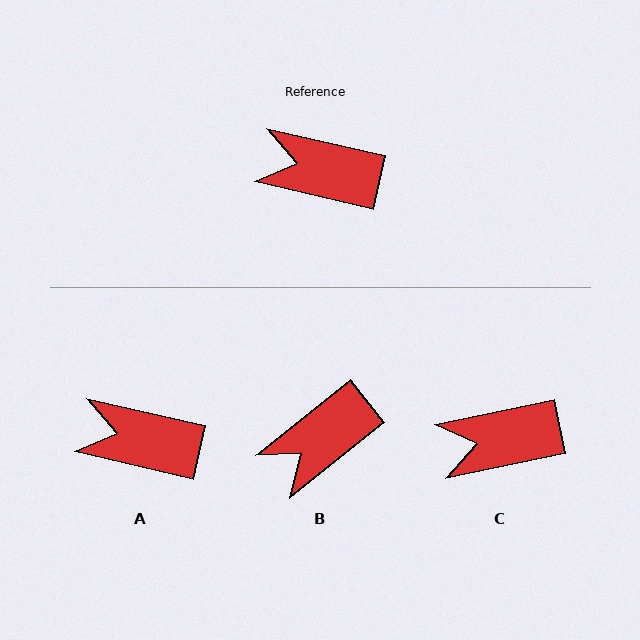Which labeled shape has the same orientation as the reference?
A.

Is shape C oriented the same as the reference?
No, it is off by about 25 degrees.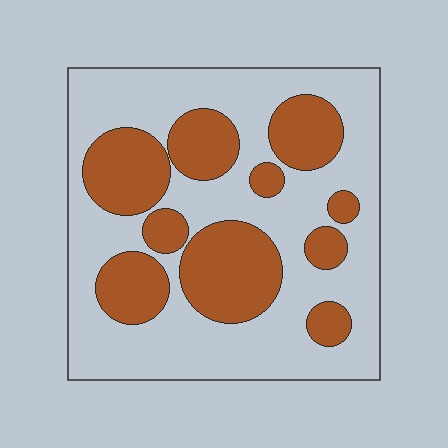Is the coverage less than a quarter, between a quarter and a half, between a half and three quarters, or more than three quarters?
Between a quarter and a half.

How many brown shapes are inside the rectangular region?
10.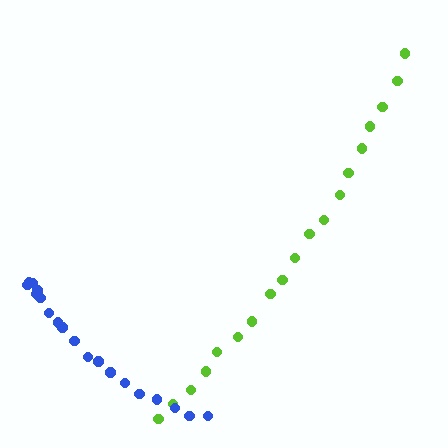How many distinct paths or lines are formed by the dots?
There are 2 distinct paths.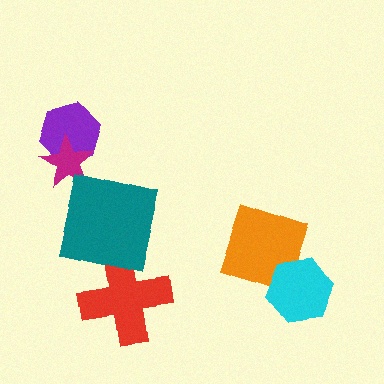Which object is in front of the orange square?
The cyan hexagon is in front of the orange square.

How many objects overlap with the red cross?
1 object overlaps with the red cross.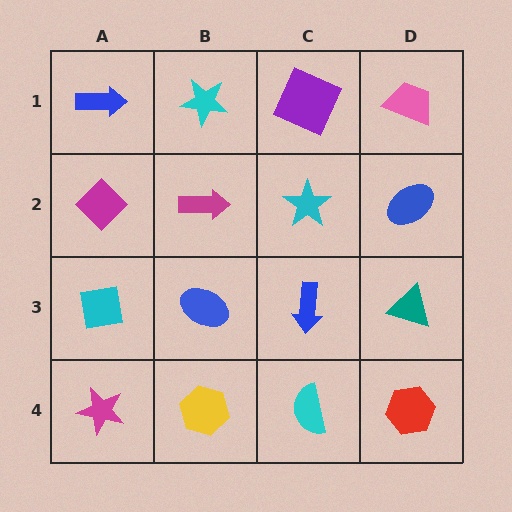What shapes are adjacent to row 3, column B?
A magenta arrow (row 2, column B), a yellow hexagon (row 4, column B), a cyan square (row 3, column A), a blue arrow (row 3, column C).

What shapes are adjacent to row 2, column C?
A purple square (row 1, column C), a blue arrow (row 3, column C), a magenta arrow (row 2, column B), a blue ellipse (row 2, column D).